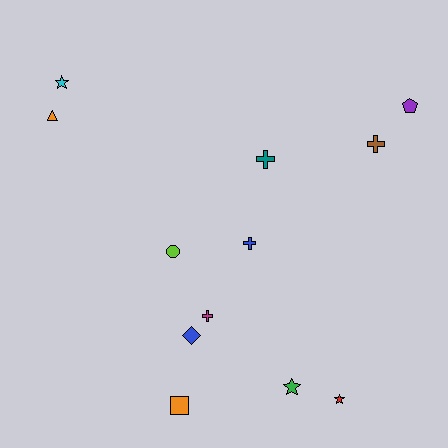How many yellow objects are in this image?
There are no yellow objects.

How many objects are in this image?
There are 12 objects.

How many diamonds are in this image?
There is 1 diamond.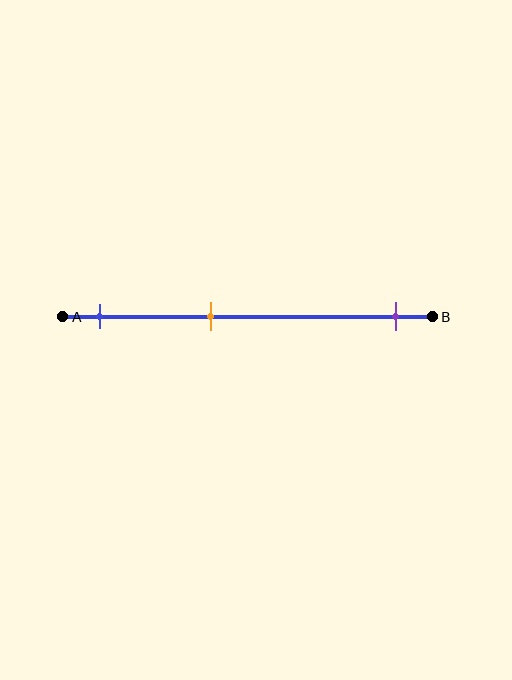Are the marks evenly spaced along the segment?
No, the marks are not evenly spaced.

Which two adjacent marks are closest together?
The blue and orange marks are the closest adjacent pair.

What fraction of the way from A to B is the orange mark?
The orange mark is approximately 40% (0.4) of the way from A to B.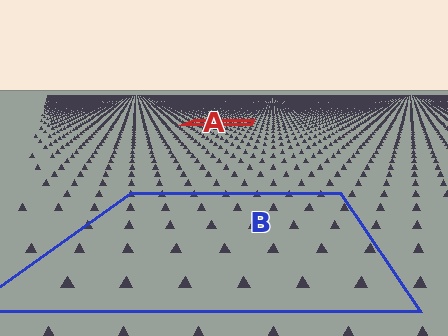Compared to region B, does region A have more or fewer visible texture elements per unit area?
Region A has more texture elements per unit area — they are packed more densely because it is farther away.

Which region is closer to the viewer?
Region B is closer. The texture elements there are larger and more spread out.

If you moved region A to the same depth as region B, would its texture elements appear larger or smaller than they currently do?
They would appear larger. At a closer depth, the same texture elements are projected at a bigger on-screen size.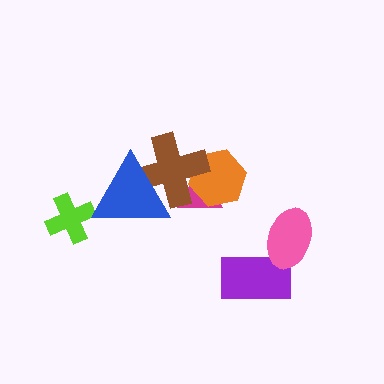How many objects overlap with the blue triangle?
1 object overlaps with the blue triangle.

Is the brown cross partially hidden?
Yes, it is partially covered by another shape.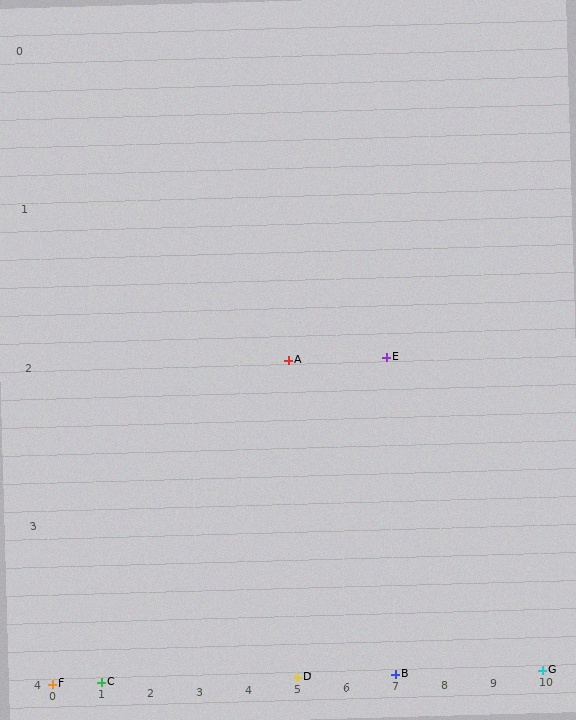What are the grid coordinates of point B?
Point B is at grid coordinates (7, 4).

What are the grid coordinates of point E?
Point E is at grid coordinates (7, 2).